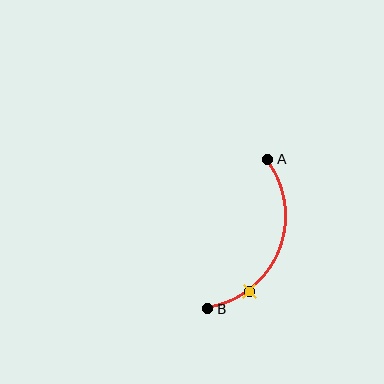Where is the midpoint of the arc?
The arc midpoint is the point on the curve farthest from the straight line joining A and B. It sits to the right of that line.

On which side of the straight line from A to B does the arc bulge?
The arc bulges to the right of the straight line connecting A and B.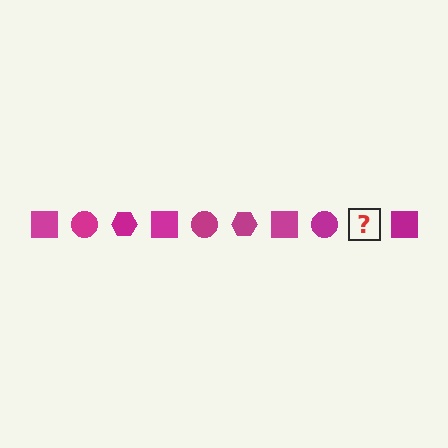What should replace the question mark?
The question mark should be replaced with a magenta hexagon.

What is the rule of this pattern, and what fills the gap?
The rule is that the pattern cycles through square, circle, hexagon shapes in magenta. The gap should be filled with a magenta hexagon.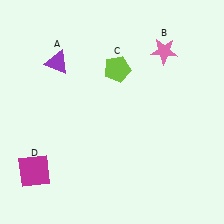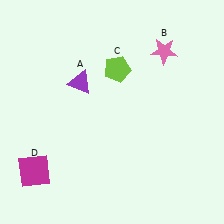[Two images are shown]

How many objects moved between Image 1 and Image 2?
1 object moved between the two images.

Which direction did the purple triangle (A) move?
The purple triangle (A) moved right.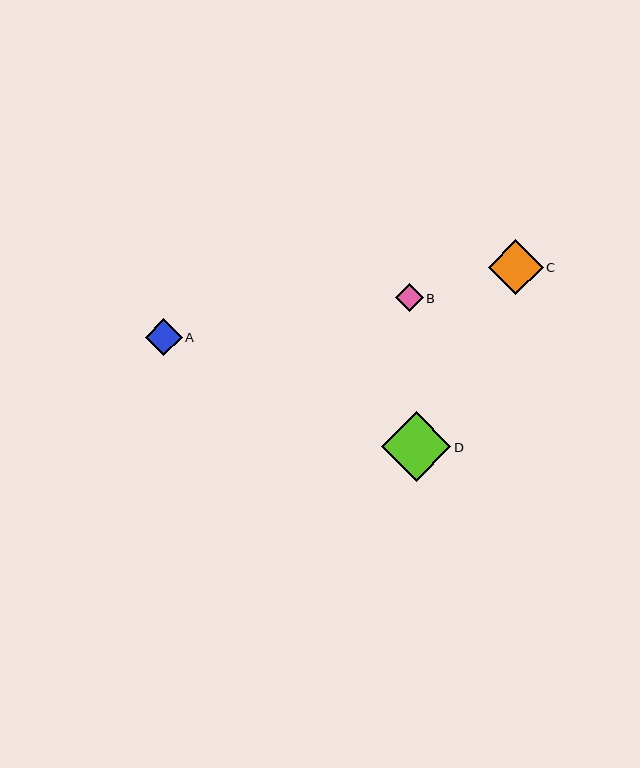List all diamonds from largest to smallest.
From largest to smallest: D, C, A, B.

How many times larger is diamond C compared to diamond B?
Diamond C is approximately 2.0 times the size of diamond B.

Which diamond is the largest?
Diamond D is the largest with a size of approximately 70 pixels.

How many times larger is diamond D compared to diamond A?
Diamond D is approximately 1.9 times the size of diamond A.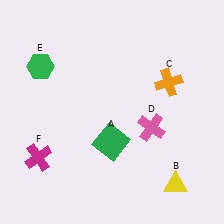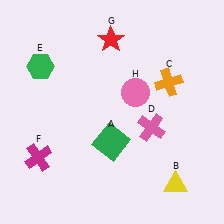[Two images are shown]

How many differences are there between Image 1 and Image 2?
There are 2 differences between the two images.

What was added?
A red star (G), a pink circle (H) were added in Image 2.